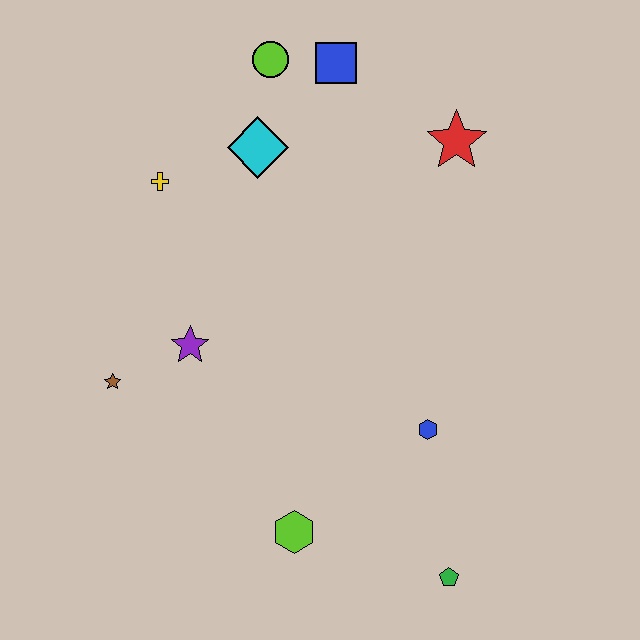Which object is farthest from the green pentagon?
The lime circle is farthest from the green pentagon.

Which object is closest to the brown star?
The purple star is closest to the brown star.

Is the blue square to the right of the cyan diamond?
Yes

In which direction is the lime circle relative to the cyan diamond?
The lime circle is above the cyan diamond.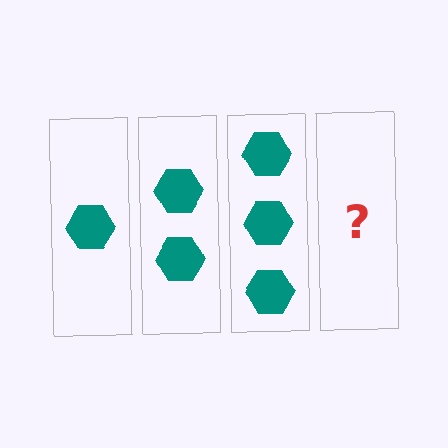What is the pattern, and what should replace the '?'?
The pattern is that each step adds one more hexagon. The '?' should be 4 hexagons.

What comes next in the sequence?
The next element should be 4 hexagons.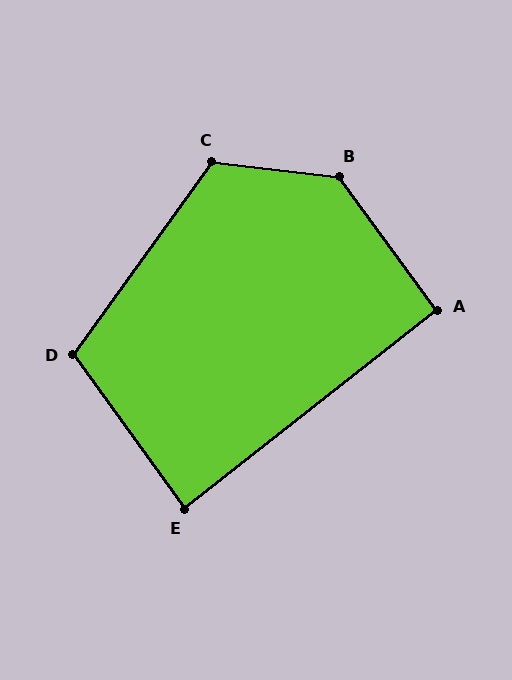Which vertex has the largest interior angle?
B, at approximately 133 degrees.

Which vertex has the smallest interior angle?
E, at approximately 88 degrees.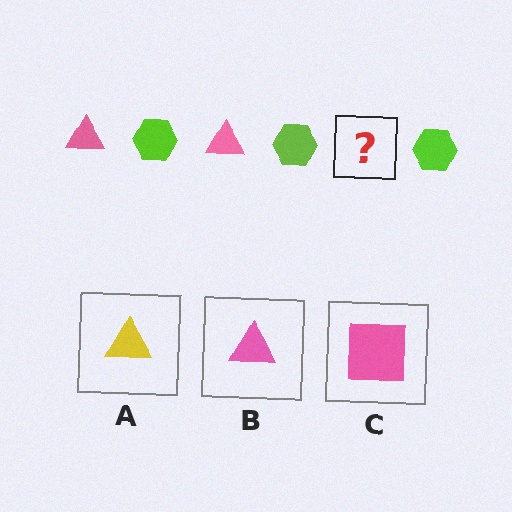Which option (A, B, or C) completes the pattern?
B.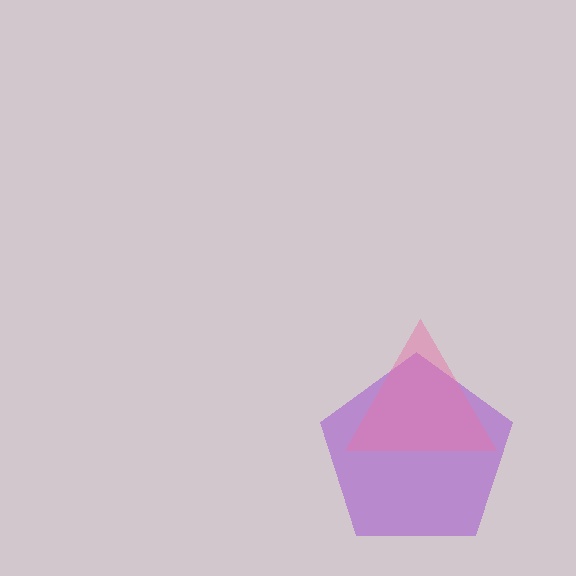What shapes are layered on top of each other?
The layered shapes are: a purple pentagon, a pink triangle.